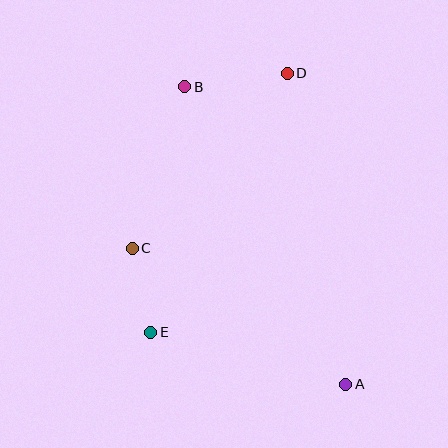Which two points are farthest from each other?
Points A and B are farthest from each other.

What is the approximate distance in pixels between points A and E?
The distance between A and E is approximately 202 pixels.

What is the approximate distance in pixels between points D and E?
The distance between D and E is approximately 293 pixels.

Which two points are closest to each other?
Points C and E are closest to each other.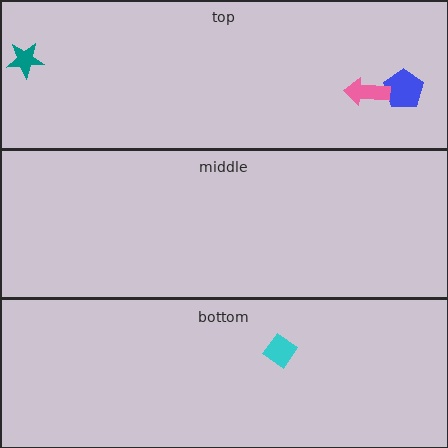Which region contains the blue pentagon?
The top region.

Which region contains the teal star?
The top region.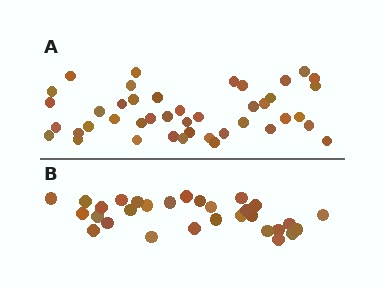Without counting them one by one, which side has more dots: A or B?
Region A (the top region) has more dots.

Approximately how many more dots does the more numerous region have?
Region A has approximately 15 more dots than region B.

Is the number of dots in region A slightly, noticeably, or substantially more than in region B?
Region A has noticeably more, but not dramatically so. The ratio is roughly 1.4 to 1.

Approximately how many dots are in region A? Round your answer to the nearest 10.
About 40 dots. (The exact count is 43, which rounds to 40.)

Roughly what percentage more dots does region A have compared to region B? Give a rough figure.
About 45% more.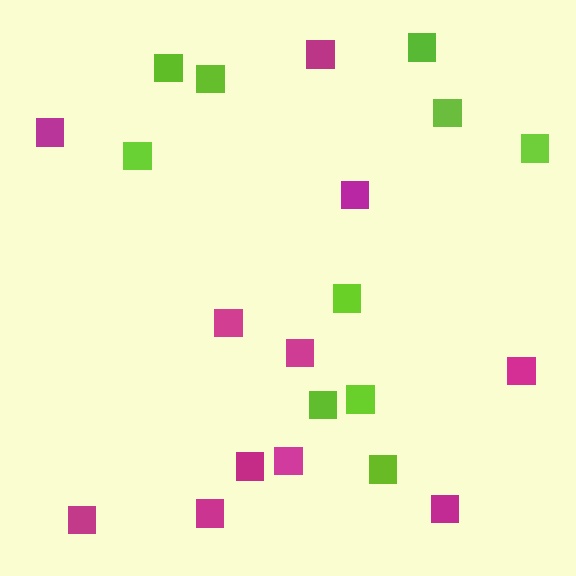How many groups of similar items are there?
There are 2 groups: one group of magenta squares (11) and one group of lime squares (10).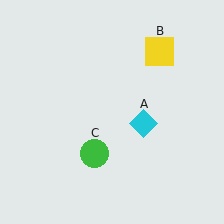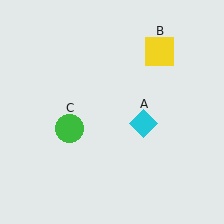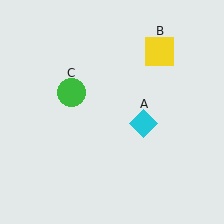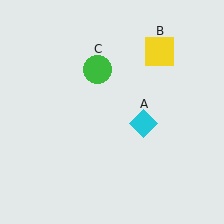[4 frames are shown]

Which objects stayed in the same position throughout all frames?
Cyan diamond (object A) and yellow square (object B) remained stationary.